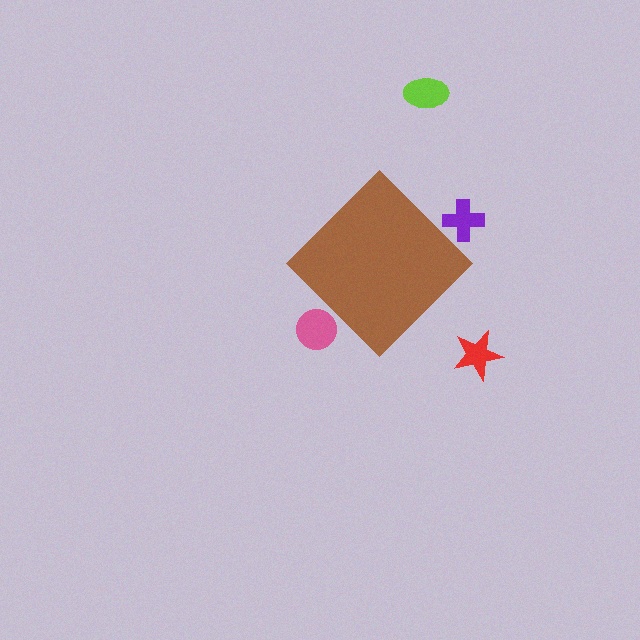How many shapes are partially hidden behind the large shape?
2 shapes are partially hidden.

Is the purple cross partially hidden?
Yes, the purple cross is partially hidden behind the brown diamond.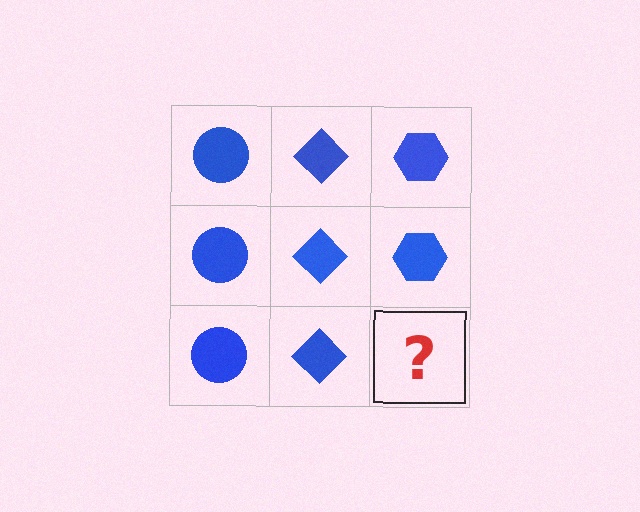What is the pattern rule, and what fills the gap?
The rule is that each column has a consistent shape. The gap should be filled with a blue hexagon.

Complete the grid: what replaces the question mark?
The question mark should be replaced with a blue hexagon.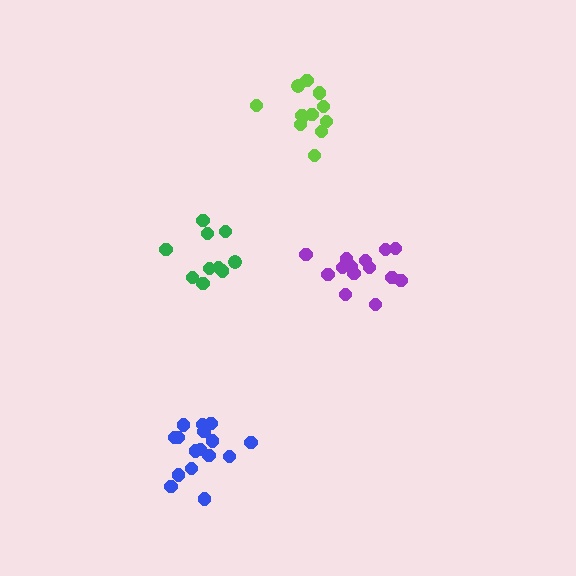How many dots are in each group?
Group 1: 14 dots, Group 2: 16 dots, Group 3: 12 dots, Group 4: 10 dots (52 total).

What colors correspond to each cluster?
The clusters are colored: purple, blue, lime, green.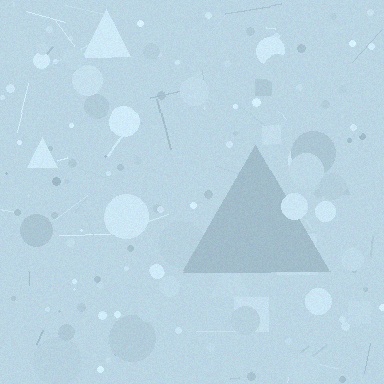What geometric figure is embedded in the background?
A triangle is embedded in the background.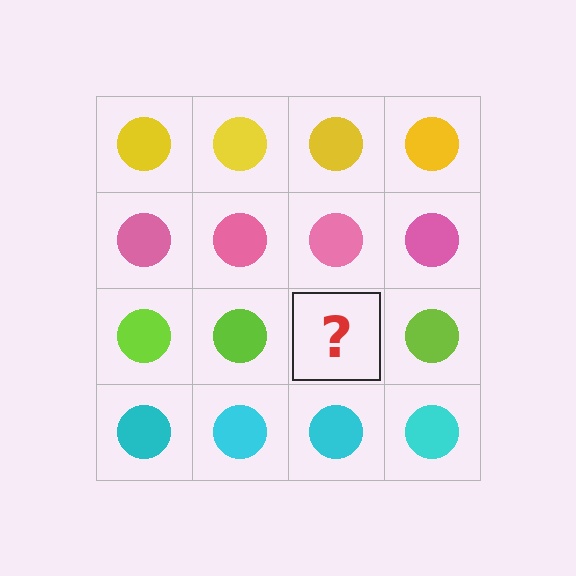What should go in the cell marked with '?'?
The missing cell should contain a lime circle.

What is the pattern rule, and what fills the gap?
The rule is that each row has a consistent color. The gap should be filled with a lime circle.